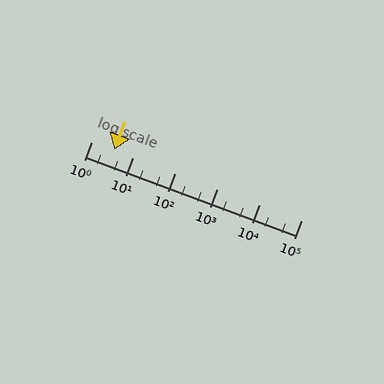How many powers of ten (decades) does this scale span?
The scale spans 5 decades, from 1 to 100000.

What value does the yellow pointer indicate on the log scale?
The pointer indicates approximately 3.5.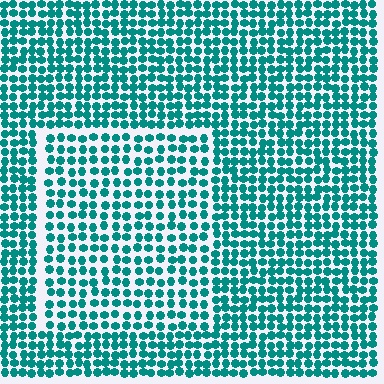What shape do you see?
I see a rectangle.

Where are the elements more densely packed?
The elements are more densely packed outside the rectangle boundary.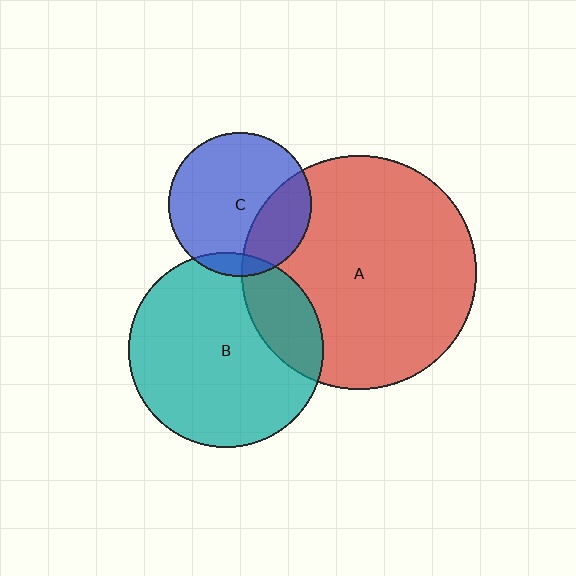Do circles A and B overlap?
Yes.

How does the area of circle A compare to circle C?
Approximately 2.7 times.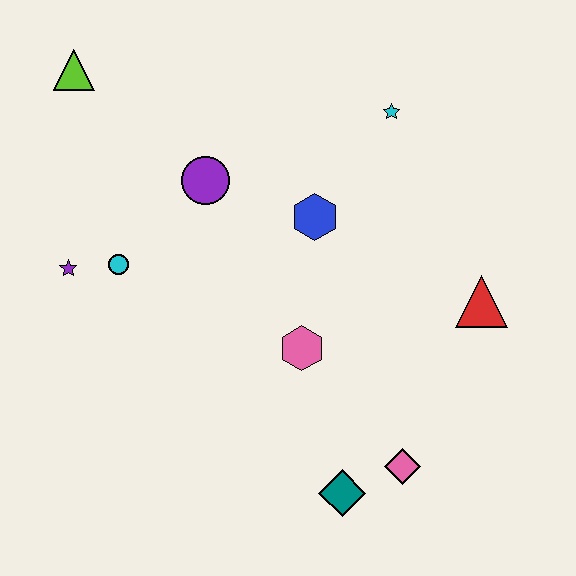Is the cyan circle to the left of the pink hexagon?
Yes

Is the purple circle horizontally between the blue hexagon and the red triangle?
No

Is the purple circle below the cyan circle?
No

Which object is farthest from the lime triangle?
The pink diamond is farthest from the lime triangle.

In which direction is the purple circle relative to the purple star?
The purple circle is to the right of the purple star.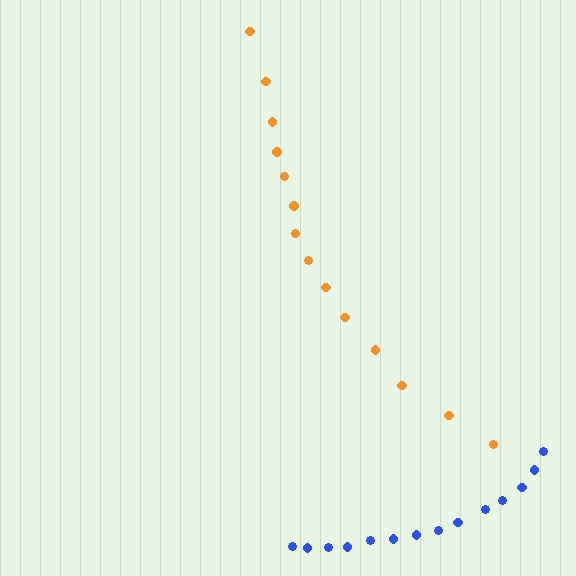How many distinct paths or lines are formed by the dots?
There are 2 distinct paths.